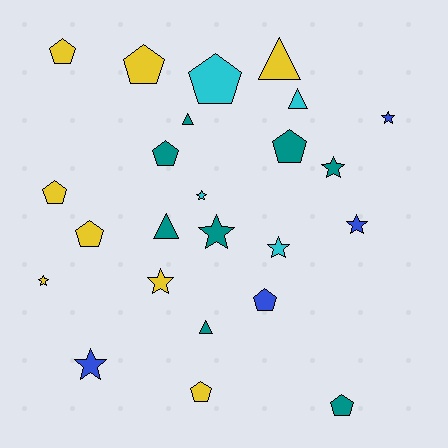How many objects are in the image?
There are 24 objects.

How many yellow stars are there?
There are 2 yellow stars.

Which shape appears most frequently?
Pentagon, with 10 objects.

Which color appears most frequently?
Yellow, with 8 objects.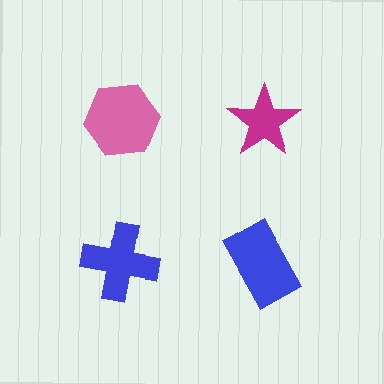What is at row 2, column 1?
A blue cross.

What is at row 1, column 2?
A magenta star.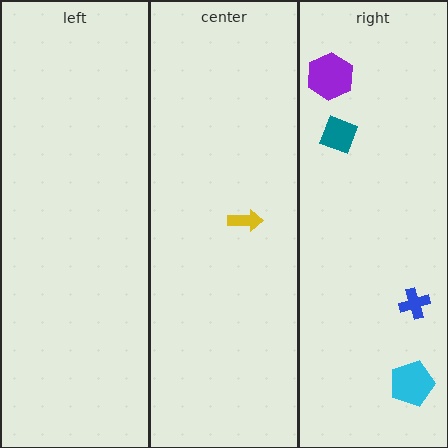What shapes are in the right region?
The cyan pentagon, the blue cross, the teal diamond, the purple hexagon.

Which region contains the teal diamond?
The right region.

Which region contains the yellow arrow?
The center region.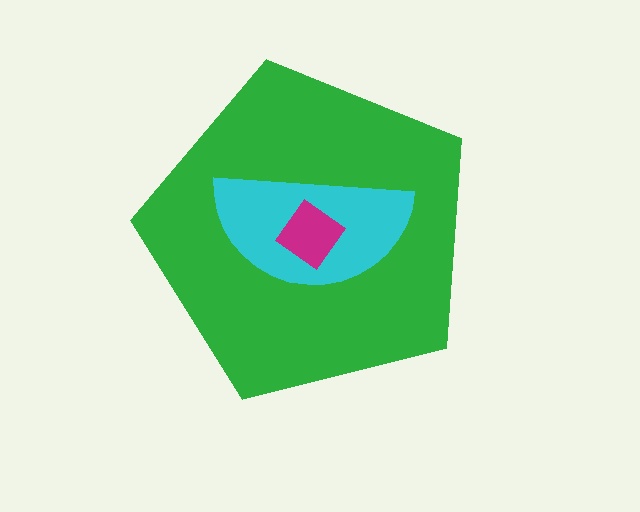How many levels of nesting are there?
3.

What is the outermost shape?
The green pentagon.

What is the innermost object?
The magenta diamond.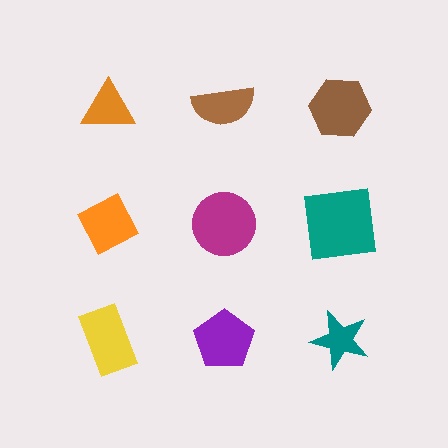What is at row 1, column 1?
An orange triangle.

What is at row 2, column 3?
A teal square.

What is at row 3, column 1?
A yellow rectangle.